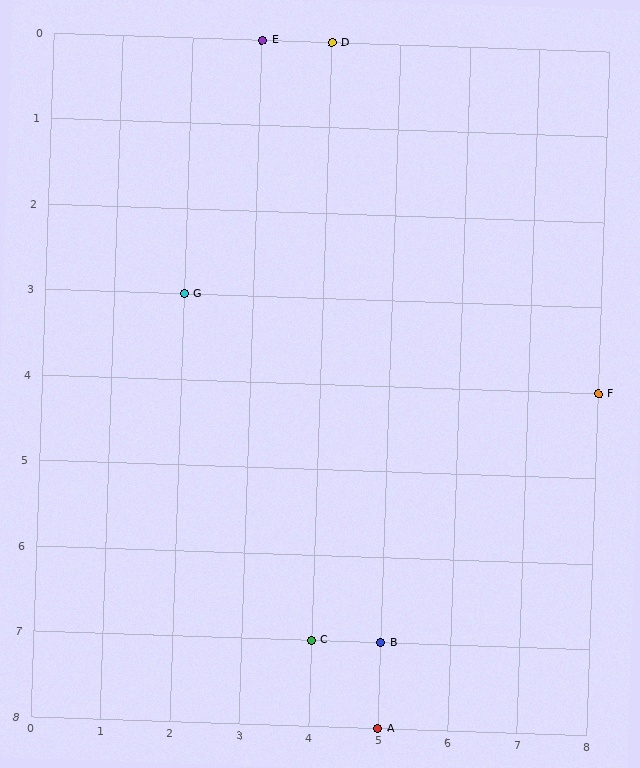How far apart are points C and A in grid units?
Points C and A are 1 column and 1 row apart (about 1.4 grid units diagonally).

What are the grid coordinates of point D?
Point D is at grid coordinates (4, 0).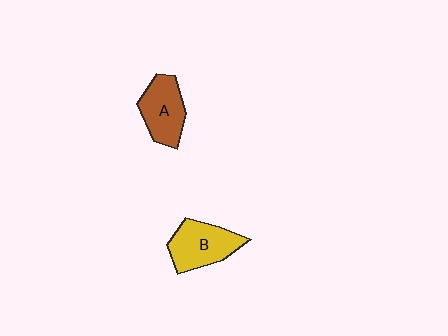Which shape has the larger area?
Shape B (yellow).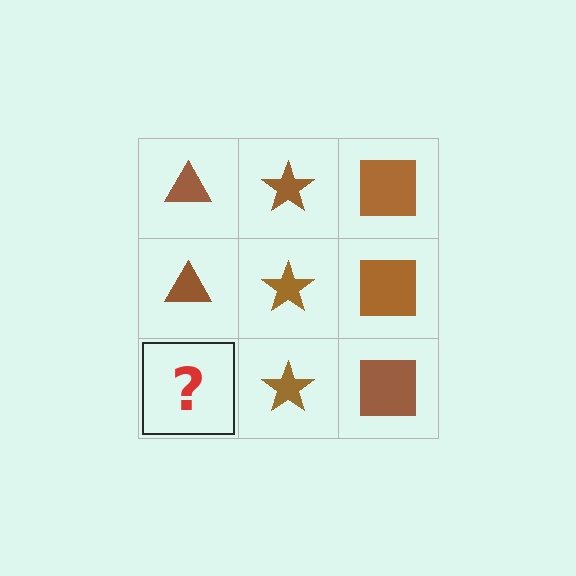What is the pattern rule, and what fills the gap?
The rule is that each column has a consistent shape. The gap should be filled with a brown triangle.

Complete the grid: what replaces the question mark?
The question mark should be replaced with a brown triangle.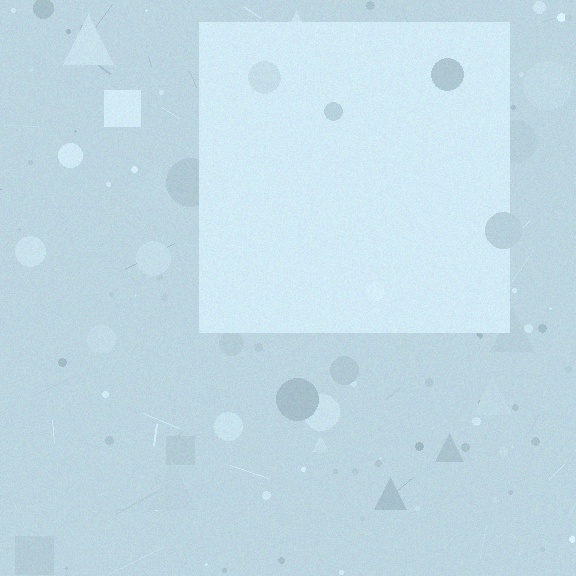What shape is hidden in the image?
A square is hidden in the image.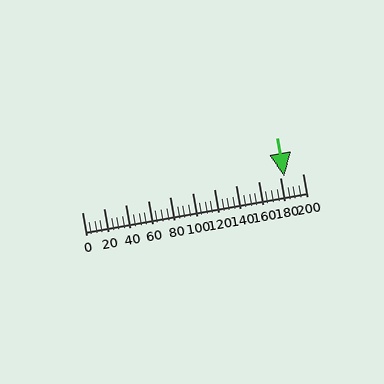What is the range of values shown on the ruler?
The ruler shows values from 0 to 200.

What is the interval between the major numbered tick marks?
The major tick marks are spaced 20 units apart.